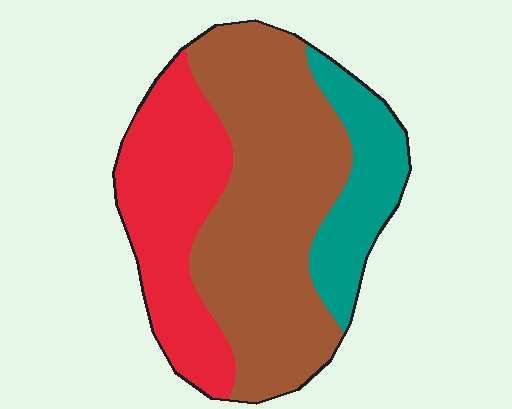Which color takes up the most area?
Brown, at roughly 50%.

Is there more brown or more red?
Brown.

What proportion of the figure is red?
Red takes up about one third (1/3) of the figure.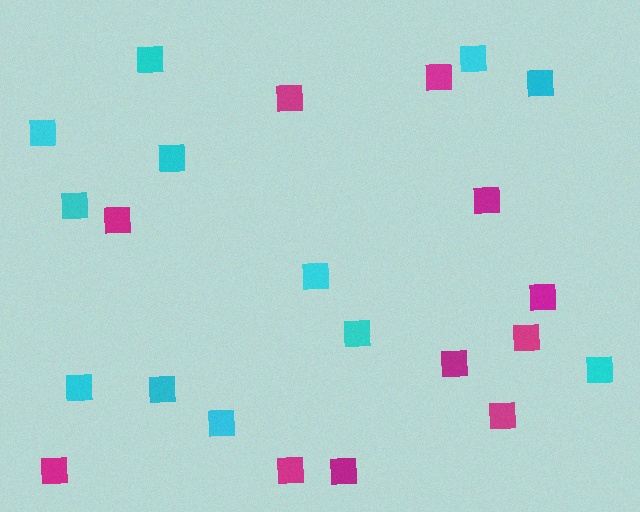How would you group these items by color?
There are 2 groups: one group of cyan squares (12) and one group of magenta squares (11).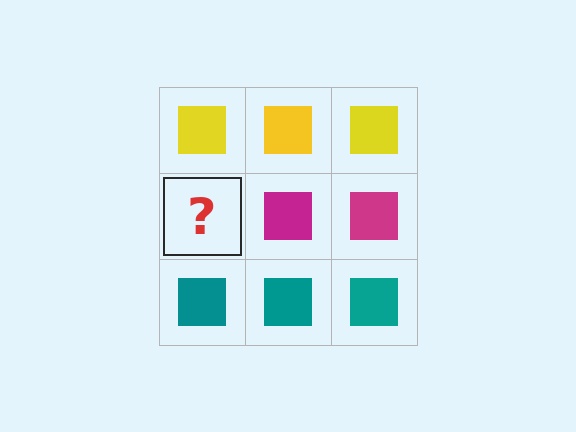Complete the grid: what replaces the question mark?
The question mark should be replaced with a magenta square.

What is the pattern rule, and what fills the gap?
The rule is that each row has a consistent color. The gap should be filled with a magenta square.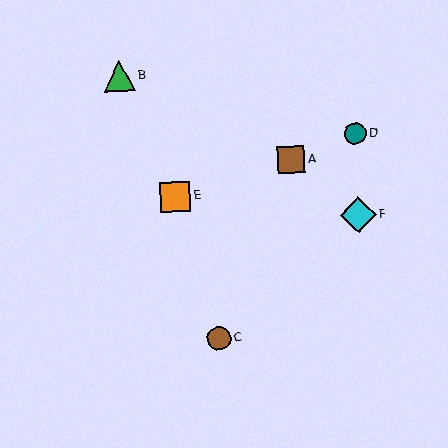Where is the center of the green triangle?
The center of the green triangle is at (120, 76).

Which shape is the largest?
The cyan diamond (labeled F) is the largest.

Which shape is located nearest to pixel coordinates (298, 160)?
The brown square (labeled A) at (291, 160) is nearest to that location.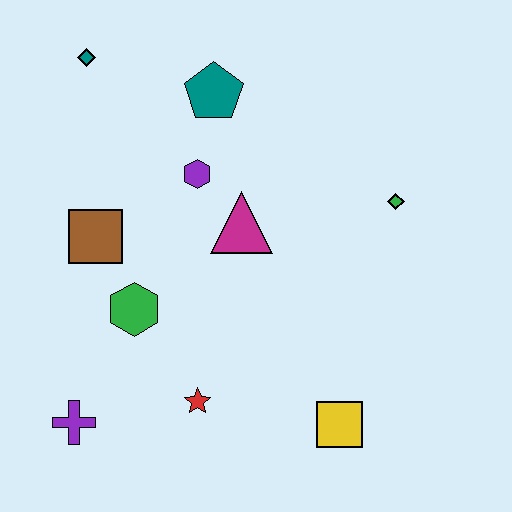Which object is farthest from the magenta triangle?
The purple cross is farthest from the magenta triangle.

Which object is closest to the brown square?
The green hexagon is closest to the brown square.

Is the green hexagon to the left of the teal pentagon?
Yes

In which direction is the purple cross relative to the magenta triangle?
The purple cross is below the magenta triangle.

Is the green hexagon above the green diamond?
No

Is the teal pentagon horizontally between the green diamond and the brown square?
Yes